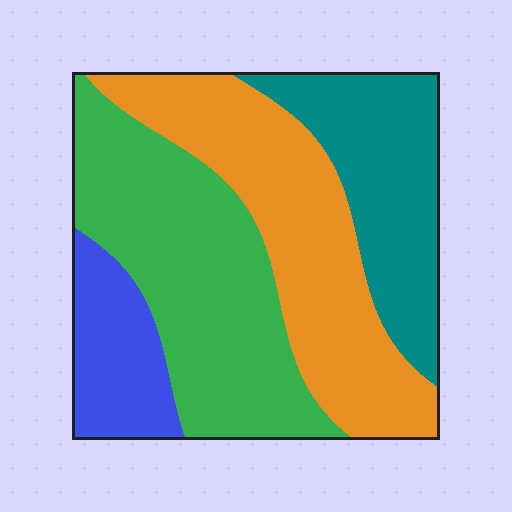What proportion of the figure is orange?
Orange covers about 30% of the figure.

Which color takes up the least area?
Blue, at roughly 10%.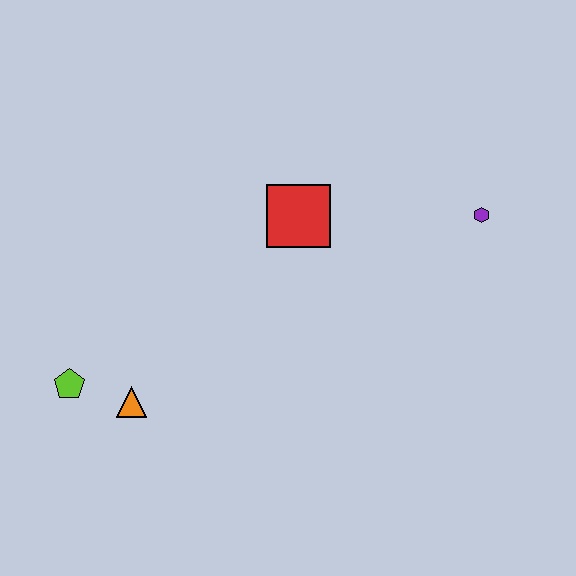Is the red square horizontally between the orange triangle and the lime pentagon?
No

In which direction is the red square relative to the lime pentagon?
The red square is to the right of the lime pentagon.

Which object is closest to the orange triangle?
The lime pentagon is closest to the orange triangle.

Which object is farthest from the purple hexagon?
The lime pentagon is farthest from the purple hexagon.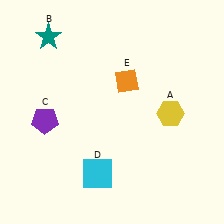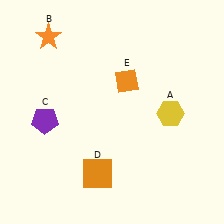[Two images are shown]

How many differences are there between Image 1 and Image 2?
There are 2 differences between the two images.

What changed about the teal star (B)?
In Image 1, B is teal. In Image 2, it changed to orange.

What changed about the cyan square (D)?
In Image 1, D is cyan. In Image 2, it changed to orange.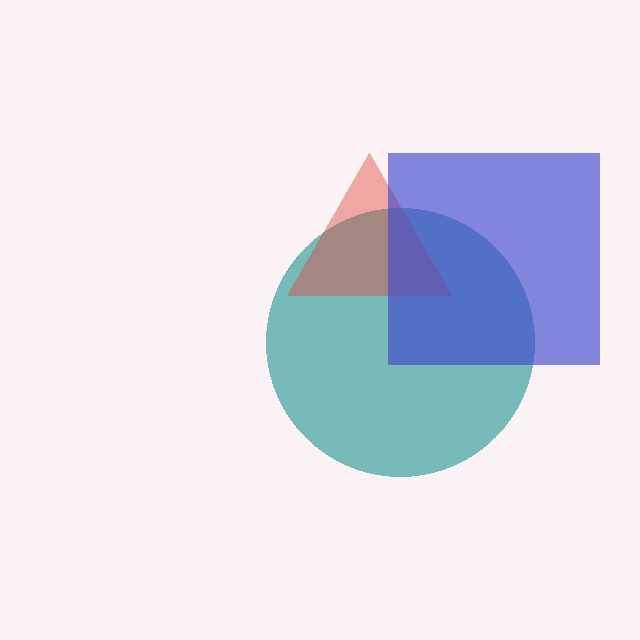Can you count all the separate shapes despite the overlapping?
Yes, there are 3 separate shapes.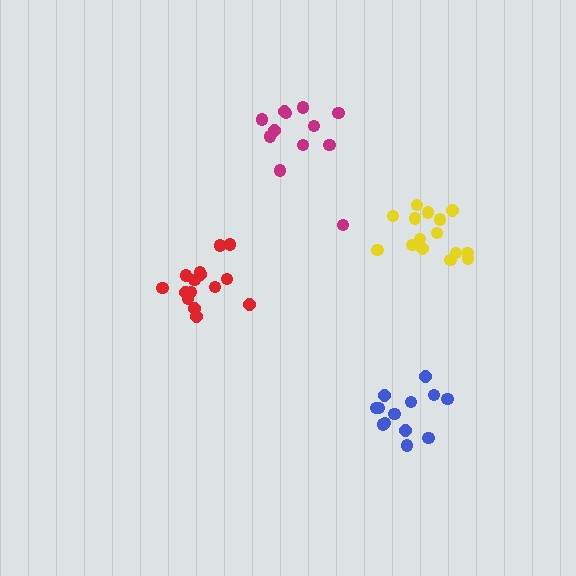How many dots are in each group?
Group 1: 15 dots, Group 2: 15 dots, Group 3: 13 dots, Group 4: 12 dots (55 total).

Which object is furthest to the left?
The red cluster is leftmost.